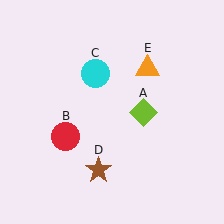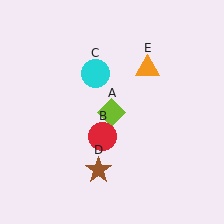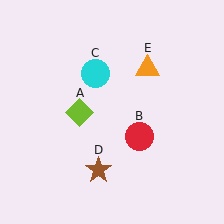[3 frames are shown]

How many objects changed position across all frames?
2 objects changed position: lime diamond (object A), red circle (object B).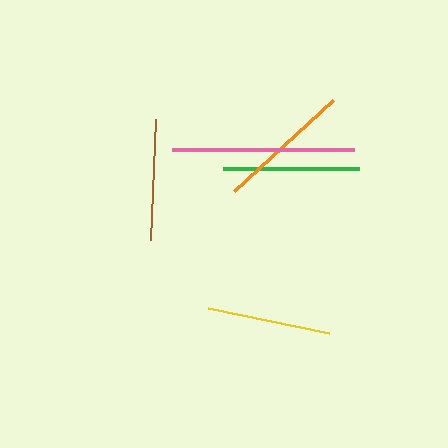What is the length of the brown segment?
The brown segment is approximately 121 pixels long.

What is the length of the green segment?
The green segment is approximately 136 pixels long.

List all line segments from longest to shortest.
From longest to shortest: pink, green, orange, yellow, brown.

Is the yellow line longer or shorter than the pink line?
The pink line is longer than the yellow line.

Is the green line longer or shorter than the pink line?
The pink line is longer than the green line.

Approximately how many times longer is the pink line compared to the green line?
The pink line is approximately 1.3 times the length of the green line.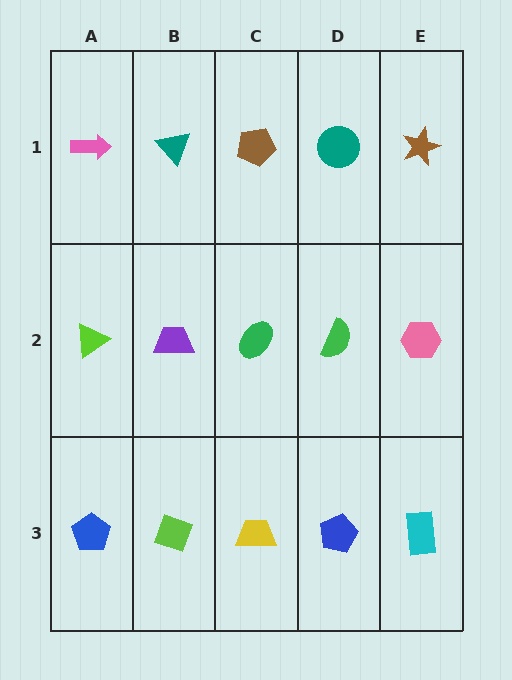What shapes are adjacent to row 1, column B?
A purple trapezoid (row 2, column B), a pink arrow (row 1, column A), a brown pentagon (row 1, column C).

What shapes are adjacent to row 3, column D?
A green semicircle (row 2, column D), a yellow trapezoid (row 3, column C), a cyan rectangle (row 3, column E).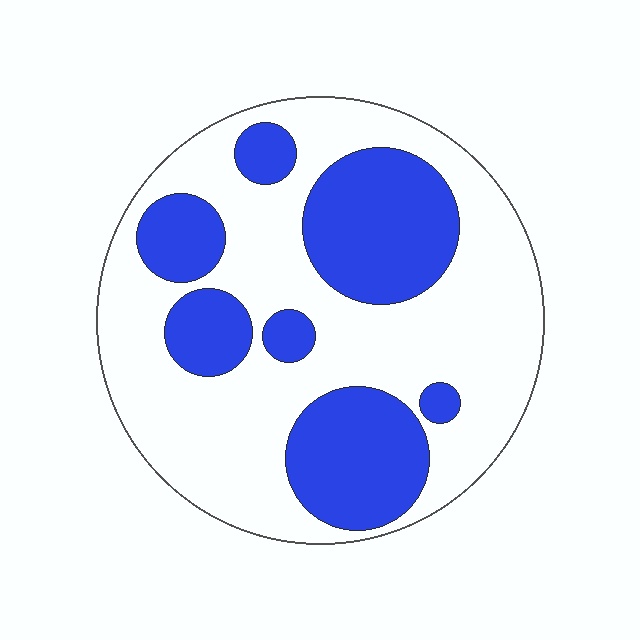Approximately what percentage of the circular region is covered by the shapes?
Approximately 35%.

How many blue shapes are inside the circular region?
7.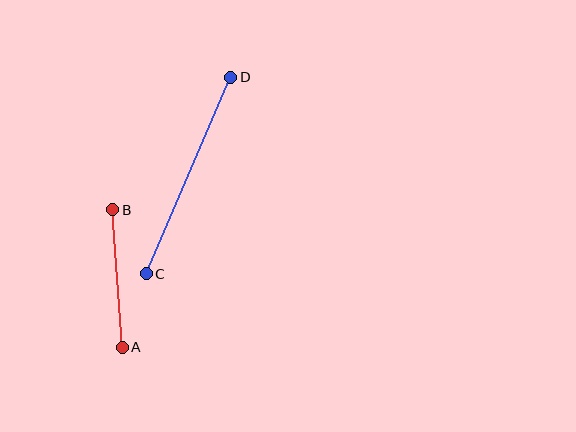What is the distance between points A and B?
The distance is approximately 138 pixels.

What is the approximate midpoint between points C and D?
The midpoint is at approximately (188, 176) pixels.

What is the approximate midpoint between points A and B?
The midpoint is at approximately (118, 279) pixels.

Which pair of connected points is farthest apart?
Points C and D are farthest apart.